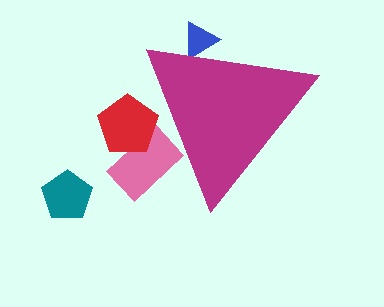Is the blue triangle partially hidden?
Yes, the blue triangle is partially hidden behind the magenta triangle.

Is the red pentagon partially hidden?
Yes, the red pentagon is partially hidden behind the magenta triangle.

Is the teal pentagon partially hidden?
No, the teal pentagon is fully visible.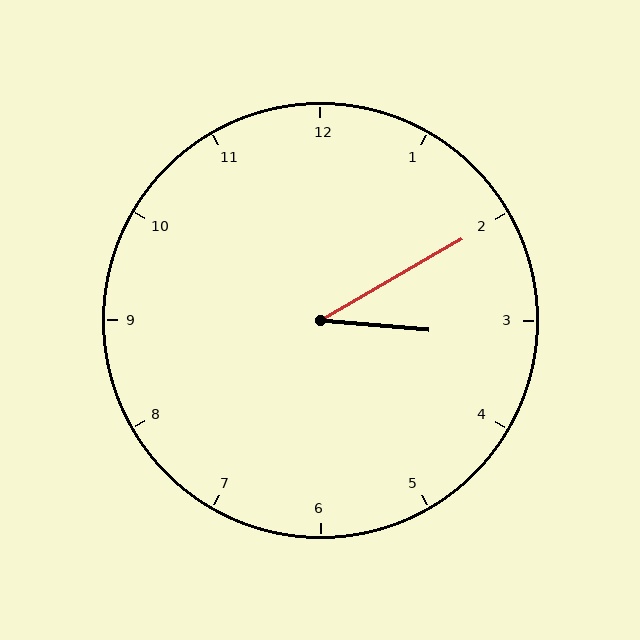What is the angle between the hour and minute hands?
Approximately 35 degrees.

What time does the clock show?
3:10.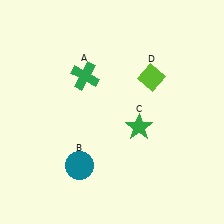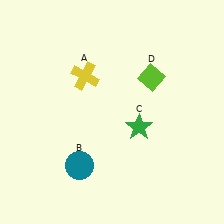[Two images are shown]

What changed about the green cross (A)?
In Image 1, A is green. In Image 2, it changed to yellow.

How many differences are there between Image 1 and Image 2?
There is 1 difference between the two images.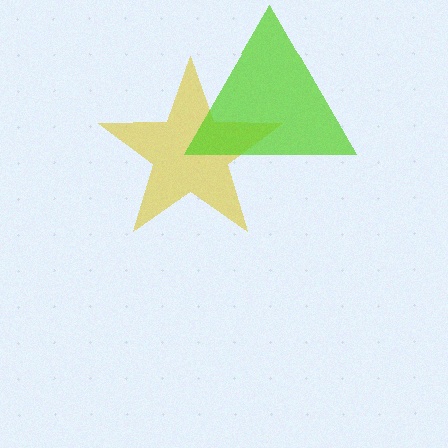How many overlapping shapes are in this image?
There are 2 overlapping shapes in the image.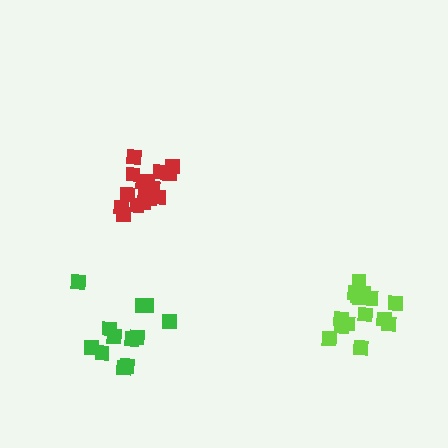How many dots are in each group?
Group 1: 15 dots, Group 2: 16 dots, Group 3: 12 dots (43 total).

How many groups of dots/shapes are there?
There are 3 groups.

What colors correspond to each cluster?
The clusters are colored: lime, red, green.